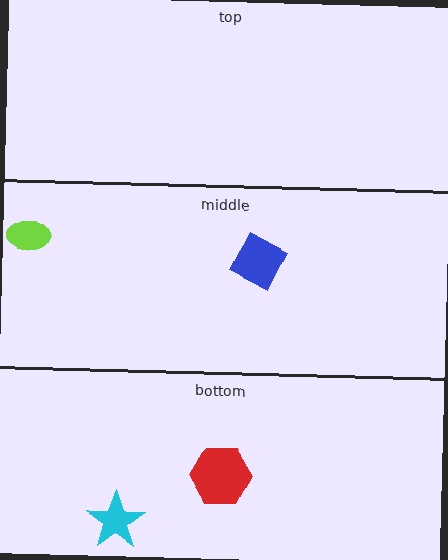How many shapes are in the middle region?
2.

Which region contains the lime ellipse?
The middle region.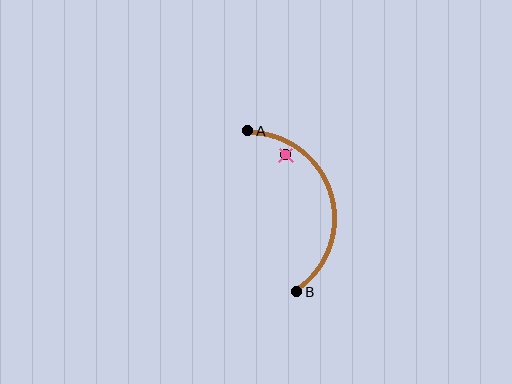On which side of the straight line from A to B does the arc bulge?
The arc bulges to the right of the straight line connecting A and B.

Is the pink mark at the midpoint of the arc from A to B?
No — the pink mark does not lie on the arc at all. It sits slightly inside the curve.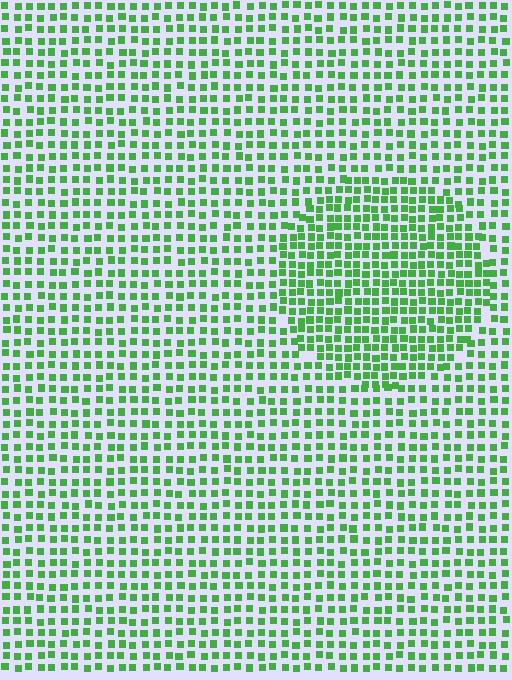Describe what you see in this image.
The image contains small green elements arranged at two different densities. A circle-shaped region is visible where the elements are more densely packed than the surrounding area.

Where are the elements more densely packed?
The elements are more densely packed inside the circle boundary.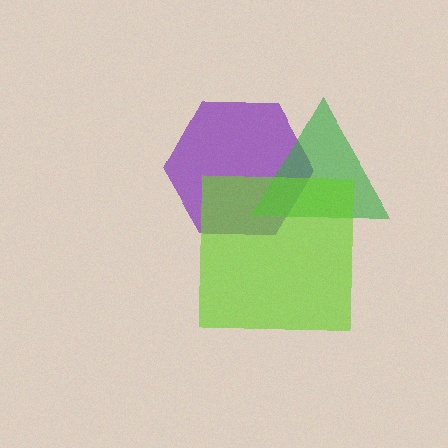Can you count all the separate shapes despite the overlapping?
Yes, there are 3 separate shapes.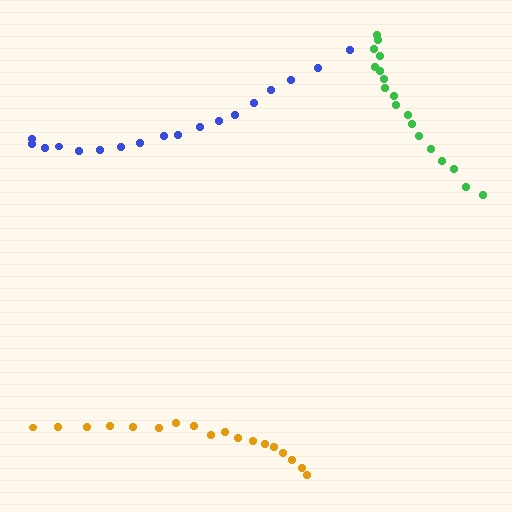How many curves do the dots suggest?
There are 3 distinct paths.